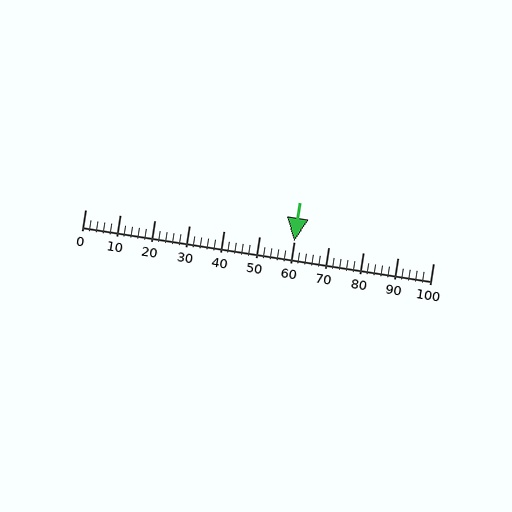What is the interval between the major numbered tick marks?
The major tick marks are spaced 10 units apart.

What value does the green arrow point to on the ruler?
The green arrow points to approximately 60.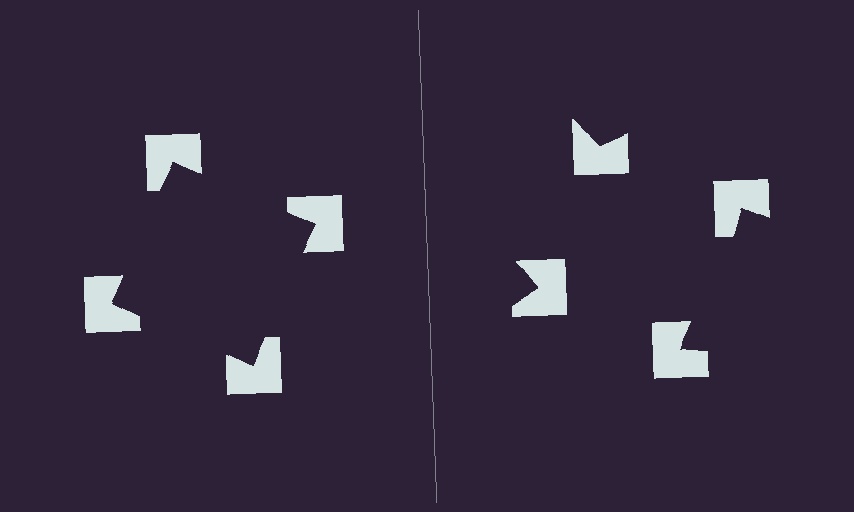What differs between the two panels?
The notched squares are positioned identically on both sides; only the wedge orientations differ. On the left they align to a square; on the right they are misaligned.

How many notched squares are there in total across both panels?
8 — 4 on each side.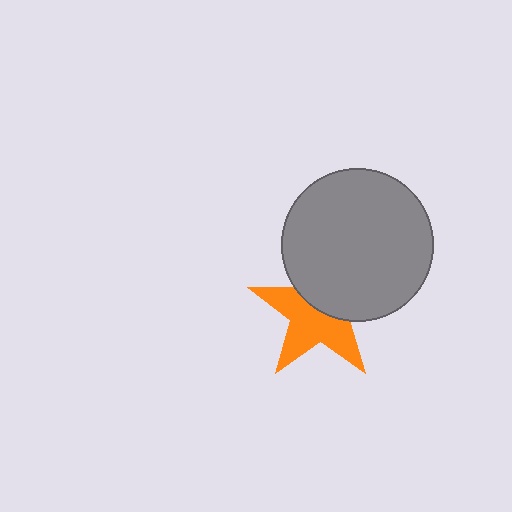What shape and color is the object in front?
The object in front is a gray circle.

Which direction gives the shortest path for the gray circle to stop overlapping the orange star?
Moving up gives the shortest separation.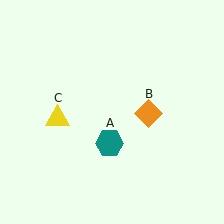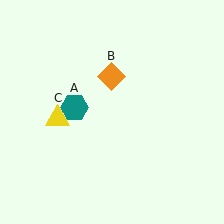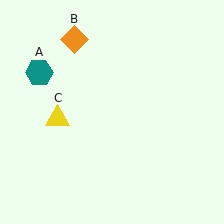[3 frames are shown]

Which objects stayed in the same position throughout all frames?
Yellow triangle (object C) remained stationary.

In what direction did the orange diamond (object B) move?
The orange diamond (object B) moved up and to the left.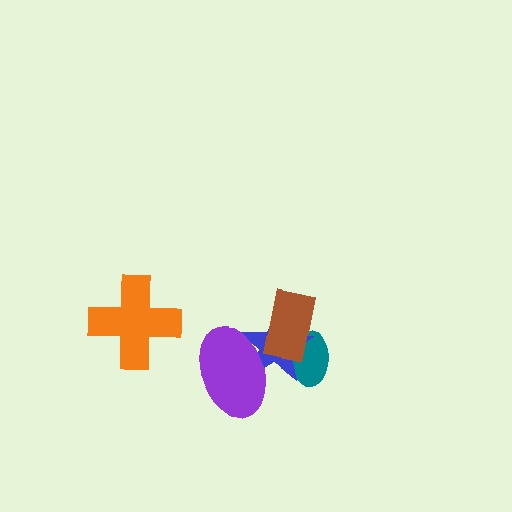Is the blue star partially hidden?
Yes, it is partially covered by another shape.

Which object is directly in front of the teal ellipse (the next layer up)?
The blue star is directly in front of the teal ellipse.